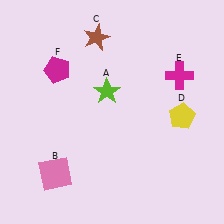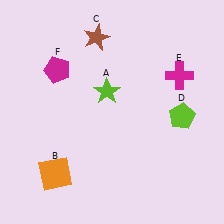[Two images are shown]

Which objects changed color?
B changed from pink to orange. D changed from yellow to lime.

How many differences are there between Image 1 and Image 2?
There are 2 differences between the two images.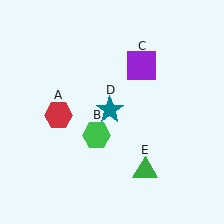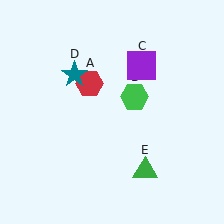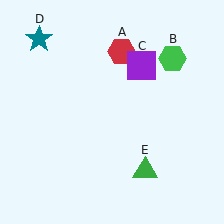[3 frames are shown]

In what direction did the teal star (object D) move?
The teal star (object D) moved up and to the left.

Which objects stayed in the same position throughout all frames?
Purple square (object C) and green triangle (object E) remained stationary.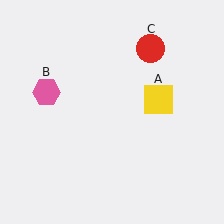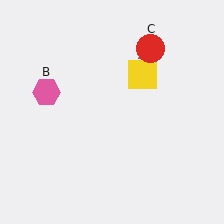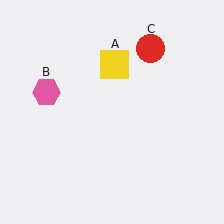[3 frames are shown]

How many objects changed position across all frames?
1 object changed position: yellow square (object A).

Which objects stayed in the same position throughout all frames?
Pink hexagon (object B) and red circle (object C) remained stationary.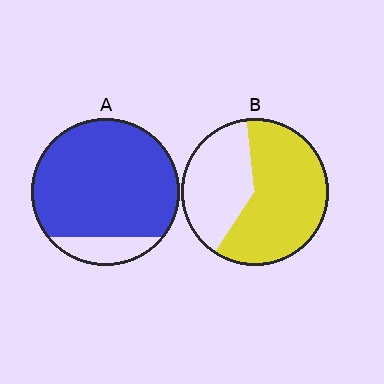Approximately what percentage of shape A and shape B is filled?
A is approximately 85% and B is approximately 60%.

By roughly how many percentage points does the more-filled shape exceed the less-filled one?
By roughly 25 percentage points (A over B).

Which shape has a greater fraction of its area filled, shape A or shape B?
Shape A.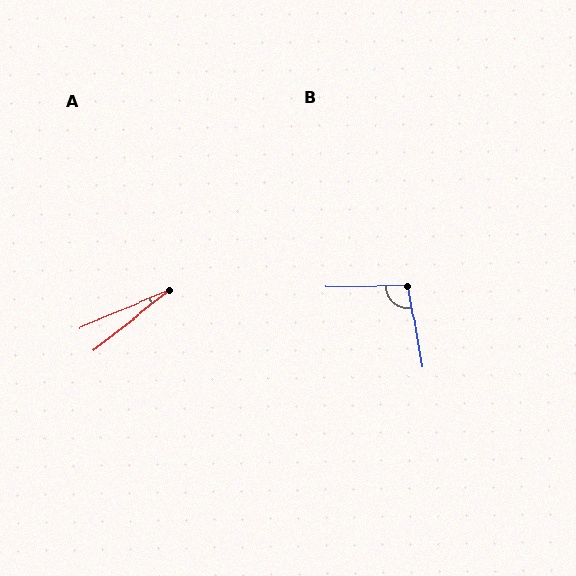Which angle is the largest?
B, at approximately 100 degrees.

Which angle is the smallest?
A, at approximately 15 degrees.